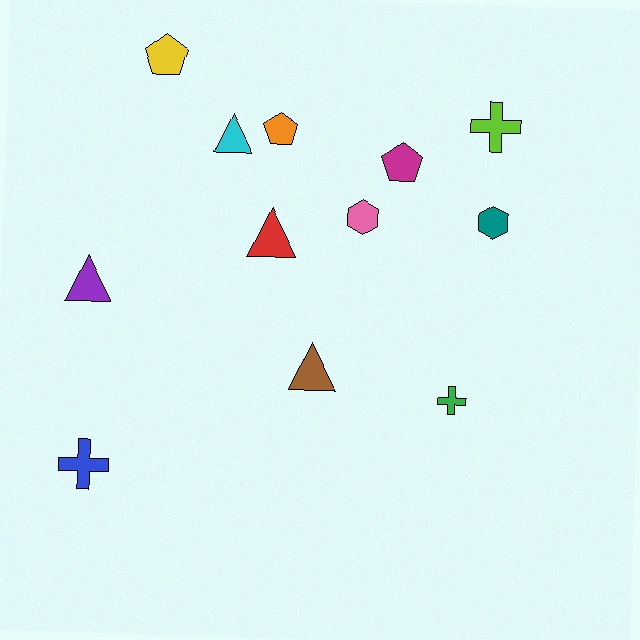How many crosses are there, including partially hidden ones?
There are 3 crosses.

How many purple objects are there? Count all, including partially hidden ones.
There is 1 purple object.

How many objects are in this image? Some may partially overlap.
There are 12 objects.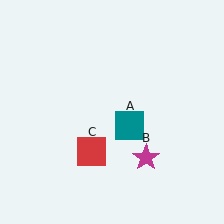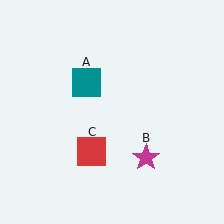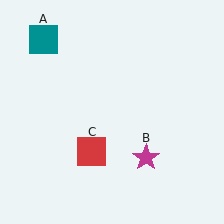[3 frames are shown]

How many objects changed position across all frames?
1 object changed position: teal square (object A).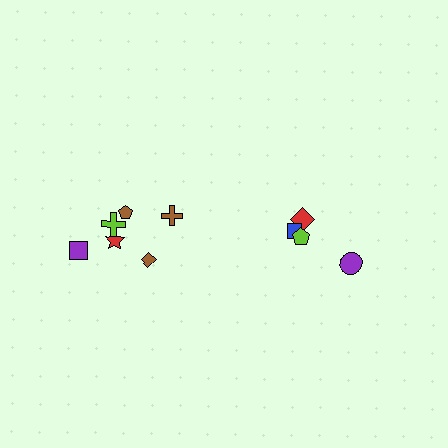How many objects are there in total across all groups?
There are 10 objects.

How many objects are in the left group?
There are 6 objects.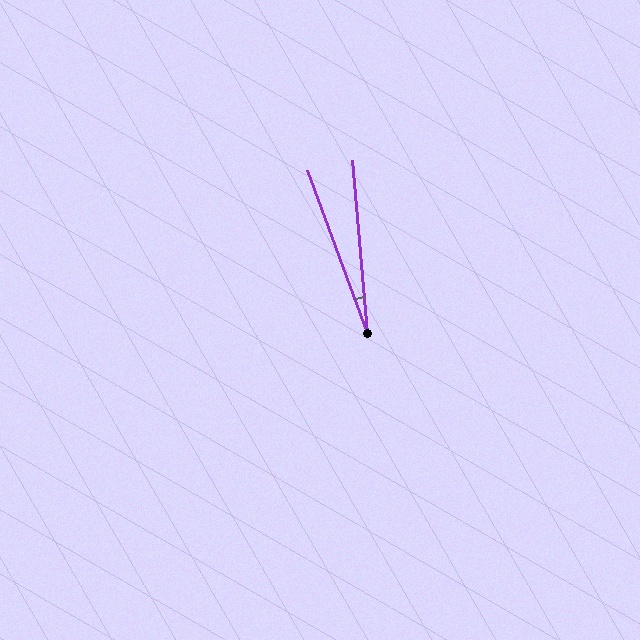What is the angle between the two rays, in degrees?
Approximately 15 degrees.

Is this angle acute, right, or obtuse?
It is acute.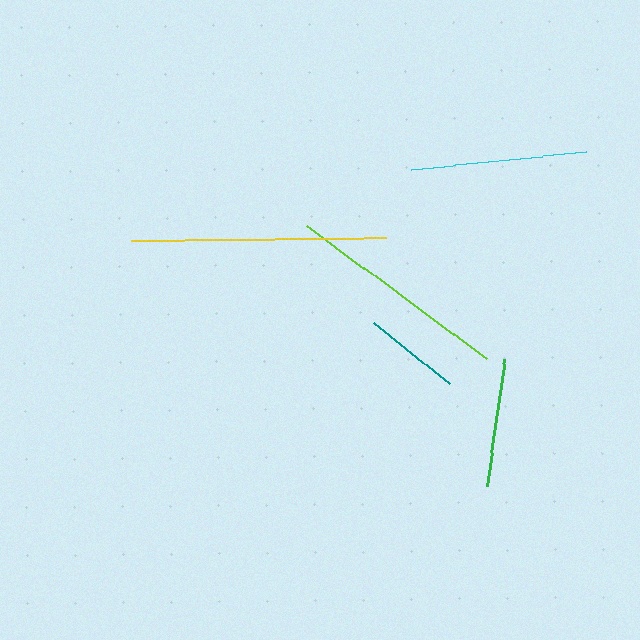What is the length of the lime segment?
The lime segment is approximately 224 pixels long.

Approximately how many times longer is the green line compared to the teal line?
The green line is approximately 1.3 times the length of the teal line.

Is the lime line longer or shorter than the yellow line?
The yellow line is longer than the lime line.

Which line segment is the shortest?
The teal line is the shortest at approximately 97 pixels.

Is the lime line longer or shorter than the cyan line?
The lime line is longer than the cyan line.